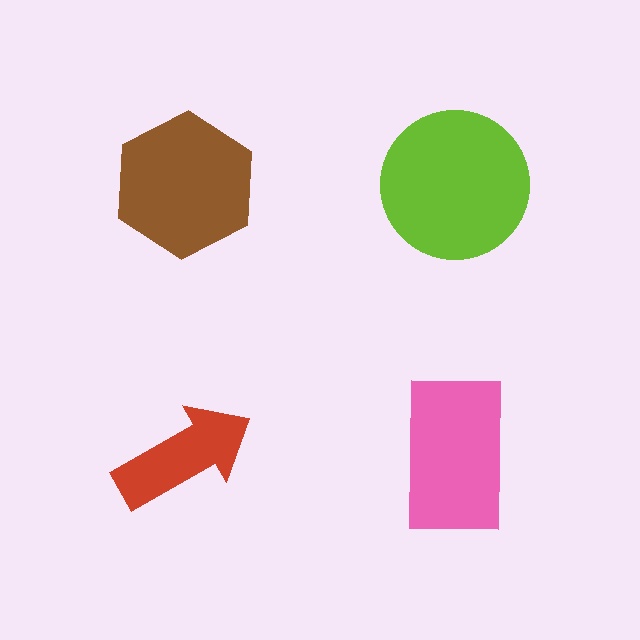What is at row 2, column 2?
A pink rectangle.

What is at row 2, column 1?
A red arrow.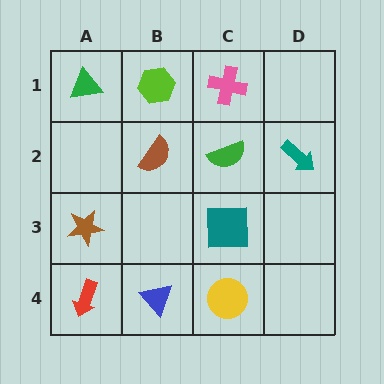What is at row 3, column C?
A teal square.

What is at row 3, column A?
A brown star.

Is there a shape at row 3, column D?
No, that cell is empty.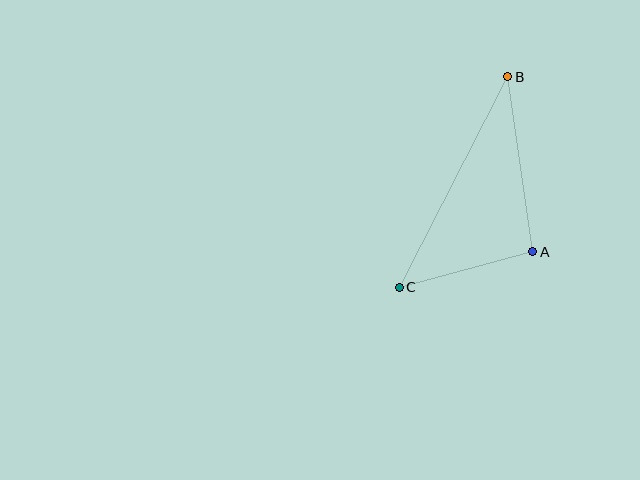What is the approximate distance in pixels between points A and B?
The distance between A and B is approximately 177 pixels.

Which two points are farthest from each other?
Points B and C are farthest from each other.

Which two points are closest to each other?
Points A and C are closest to each other.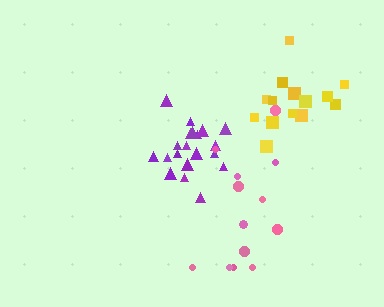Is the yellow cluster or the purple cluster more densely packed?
Purple.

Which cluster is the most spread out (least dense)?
Pink.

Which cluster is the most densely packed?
Purple.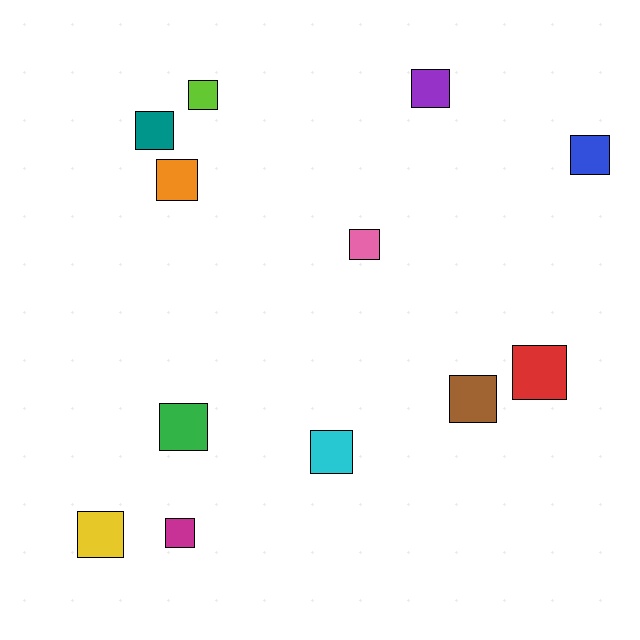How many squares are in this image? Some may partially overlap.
There are 12 squares.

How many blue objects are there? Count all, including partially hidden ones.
There is 1 blue object.